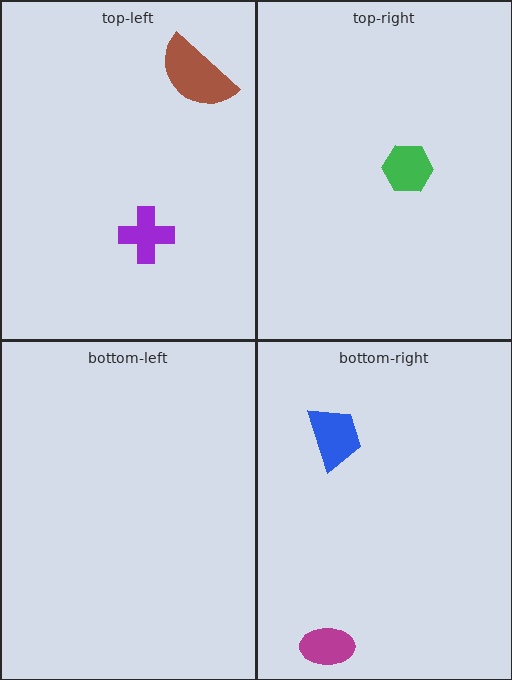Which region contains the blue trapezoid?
The bottom-right region.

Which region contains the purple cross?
The top-left region.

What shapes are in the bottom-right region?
The blue trapezoid, the magenta ellipse.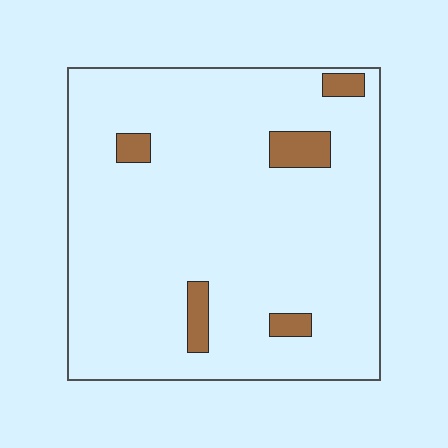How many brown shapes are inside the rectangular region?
5.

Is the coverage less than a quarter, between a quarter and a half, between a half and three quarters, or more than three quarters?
Less than a quarter.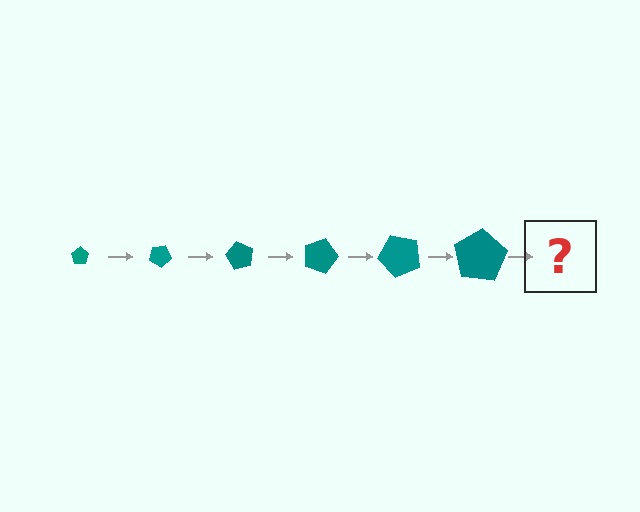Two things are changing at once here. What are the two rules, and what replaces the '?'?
The two rules are that the pentagon grows larger each step and it rotates 30 degrees each step. The '?' should be a pentagon, larger than the previous one and rotated 180 degrees from the start.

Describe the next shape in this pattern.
It should be a pentagon, larger than the previous one and rotated 180 degrees from the start.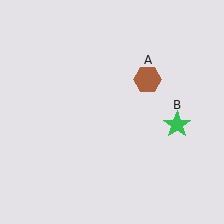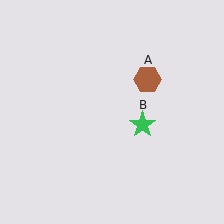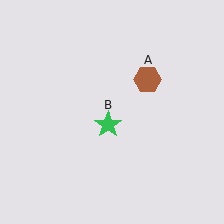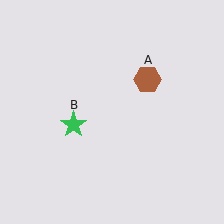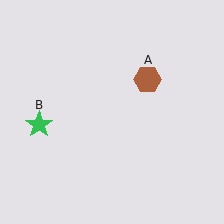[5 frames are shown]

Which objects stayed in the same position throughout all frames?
Brown hexagon (object A) remained stationary.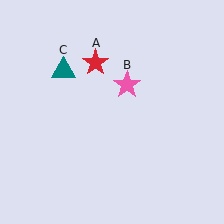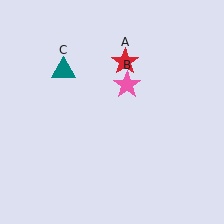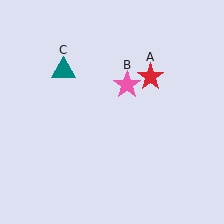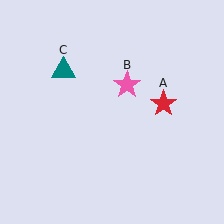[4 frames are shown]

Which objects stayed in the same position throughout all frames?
Pink star (object B) and teal triangle (object C) remained stationary.